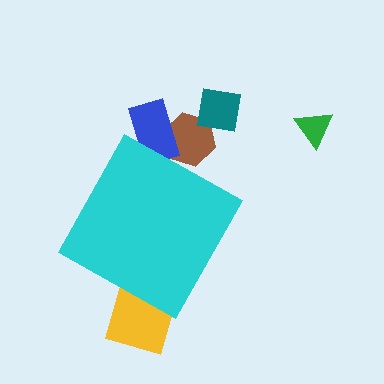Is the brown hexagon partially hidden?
Yes, the brown hexagon is partially hidden behind the cyan diamond.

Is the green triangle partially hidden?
No, the green triangle is fully visible.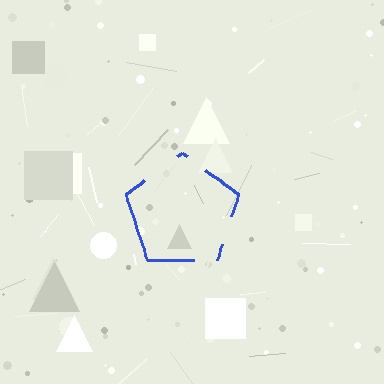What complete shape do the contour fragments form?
The contour fragments form a pentagon.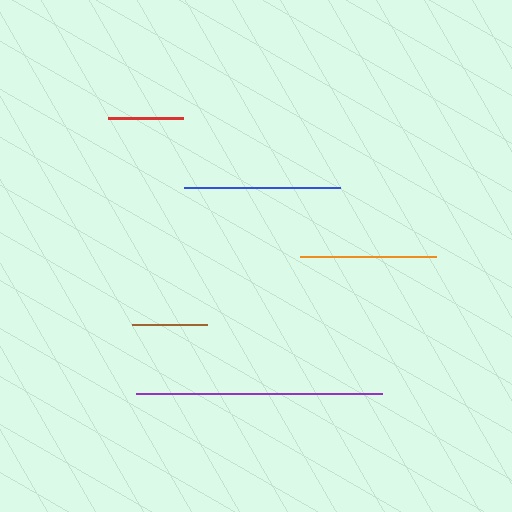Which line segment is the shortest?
The brown line is the shortest at approximately 74 pixels.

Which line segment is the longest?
The purple line is the longest at approximately 246 pixels.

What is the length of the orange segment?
The orange segment is approximately 135 pixels long.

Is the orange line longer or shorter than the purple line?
The purple line is longer than the orange line.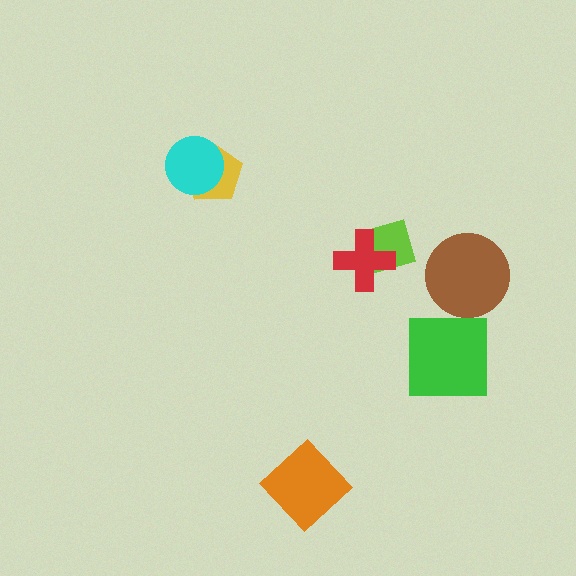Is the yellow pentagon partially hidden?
Yes, it is partially covered by another shape.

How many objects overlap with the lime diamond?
1 object overlaps with the lime diamond.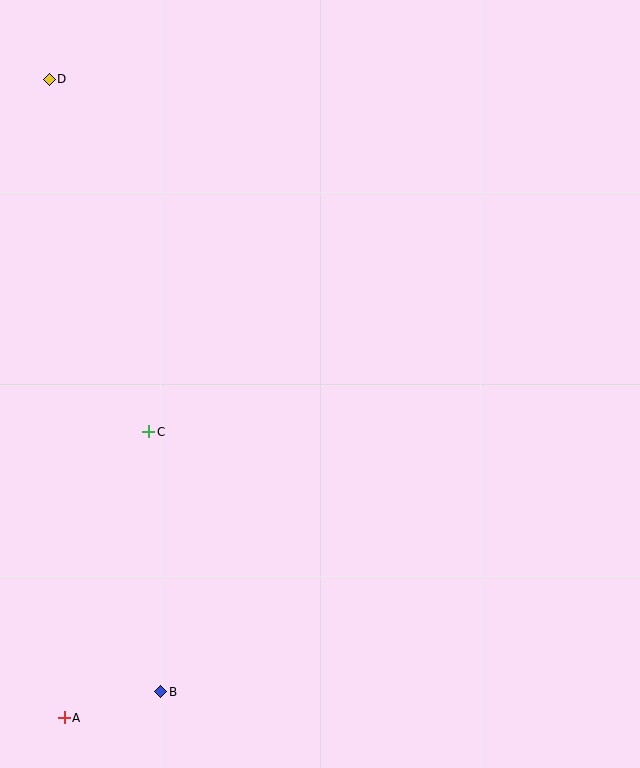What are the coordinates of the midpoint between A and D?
The midpoint between A and D is at (57, 398).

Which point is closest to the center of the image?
Point C at (149, 432) is closest to the center.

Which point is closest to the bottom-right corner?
Point B is closest to the bottom-right corner.